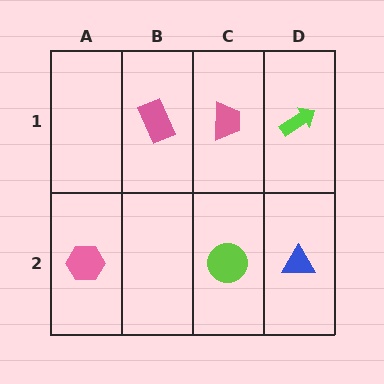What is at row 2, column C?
A lime circle.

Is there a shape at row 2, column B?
No, that cell is empty.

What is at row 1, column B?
A pink rectangle.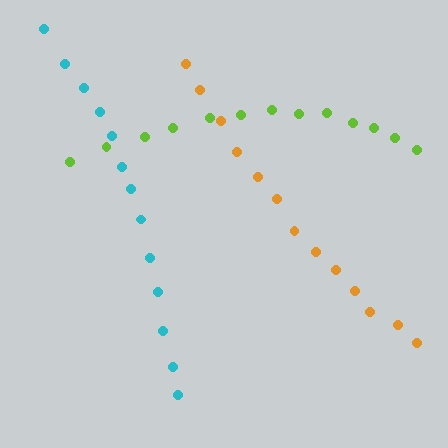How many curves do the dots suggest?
There are 3 distinct paths.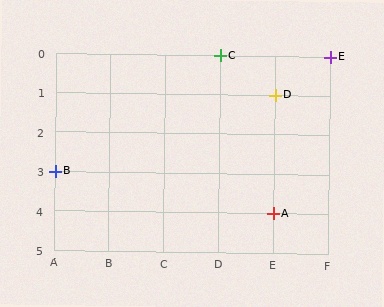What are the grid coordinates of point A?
Point A is at grid coordinates (E, 4).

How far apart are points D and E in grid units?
Points D and E are 1 column and 1 row apart (about 1.4 grid units diagonally).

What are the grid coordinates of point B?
Point B is at grid coordinates (A, 3).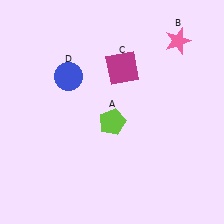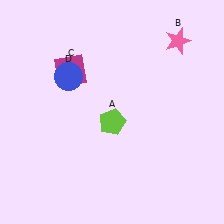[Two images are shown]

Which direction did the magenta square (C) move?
The magenta square (C) moved left.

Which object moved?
The magenta square (C) moved left.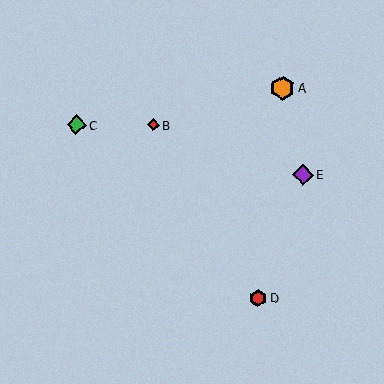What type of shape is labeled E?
Shape E is a purple diamond.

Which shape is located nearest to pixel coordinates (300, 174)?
The purple diamond (labeled E) at (303, 175) is nearest to that location.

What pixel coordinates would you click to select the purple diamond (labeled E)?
Click at (303, 175) to select the purple diamond E.